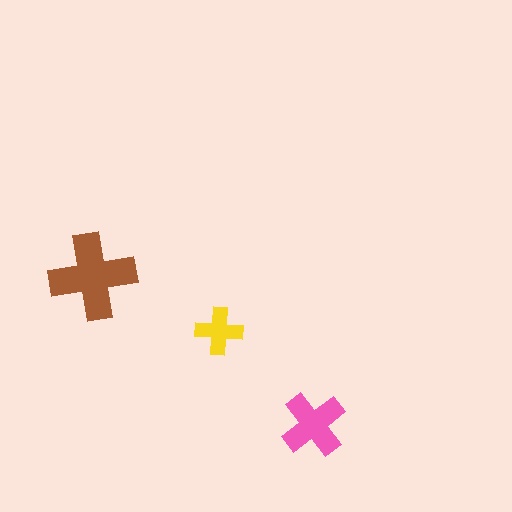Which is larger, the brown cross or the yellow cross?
The brown one.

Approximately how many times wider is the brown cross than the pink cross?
About 1.5 times wider.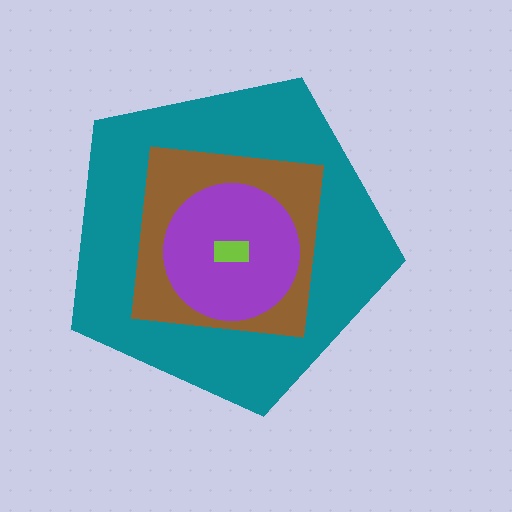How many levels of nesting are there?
4.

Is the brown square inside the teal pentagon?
Yes.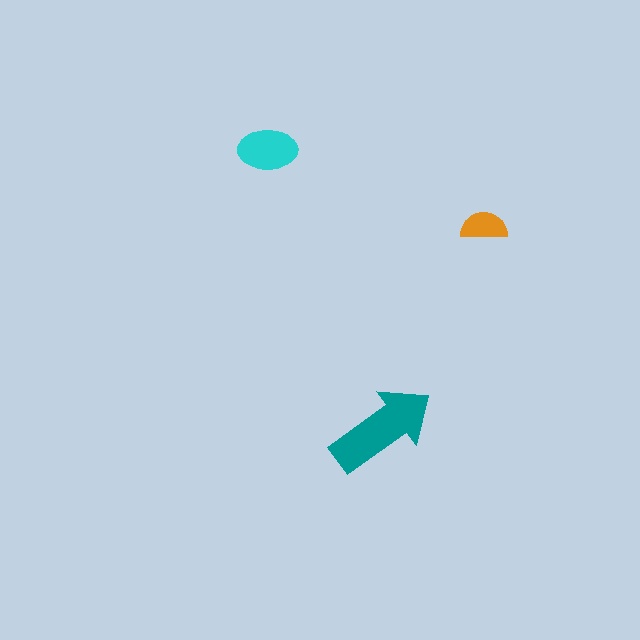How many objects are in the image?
There are 3 objects in the image.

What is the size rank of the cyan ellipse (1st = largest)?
2nd.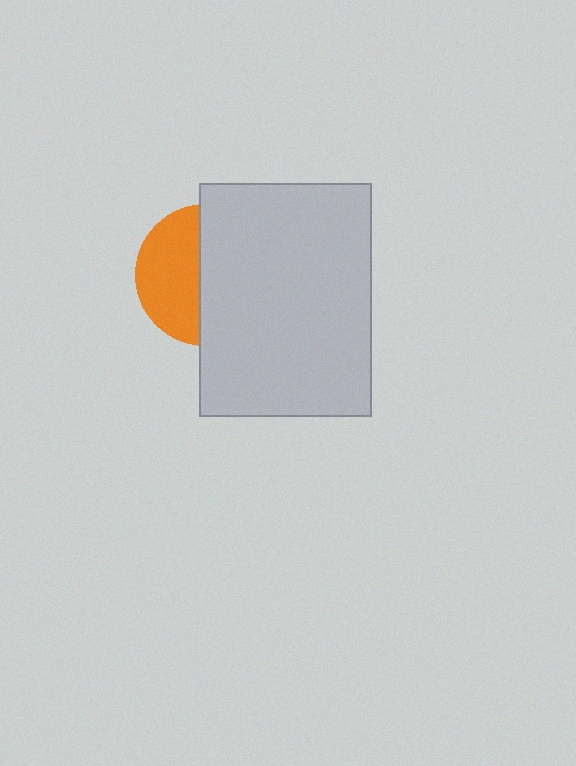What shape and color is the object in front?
The object in front is a light gray rectangle.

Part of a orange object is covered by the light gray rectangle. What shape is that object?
It is a circle.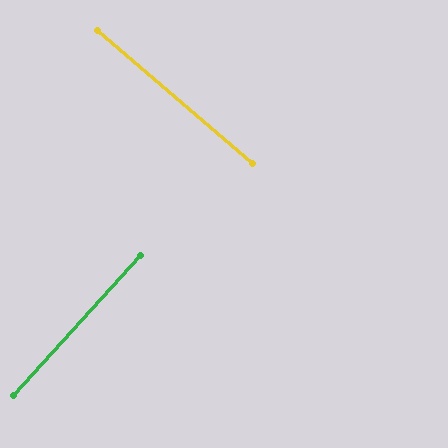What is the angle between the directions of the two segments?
Approximately 89 degrees.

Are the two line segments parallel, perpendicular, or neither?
Perpendicular — they meet at approximately 89°.